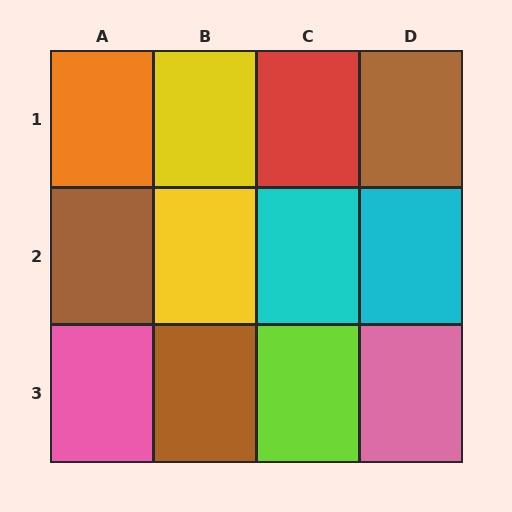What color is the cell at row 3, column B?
Brown.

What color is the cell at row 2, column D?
Cyan.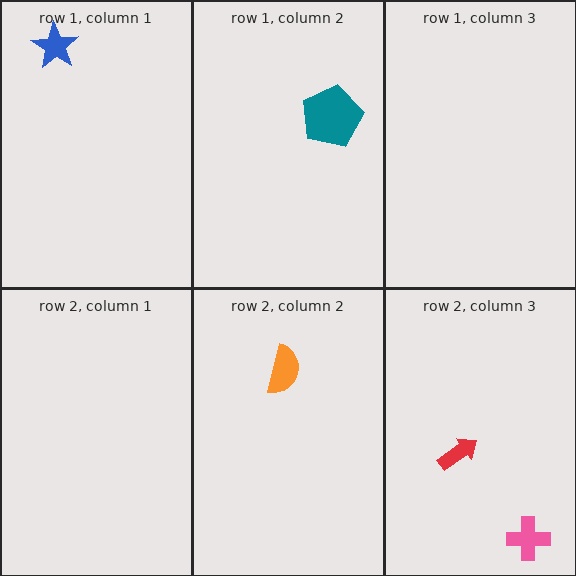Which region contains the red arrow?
The row 2, column 3 region.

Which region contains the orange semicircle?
The row 2, column 2 region.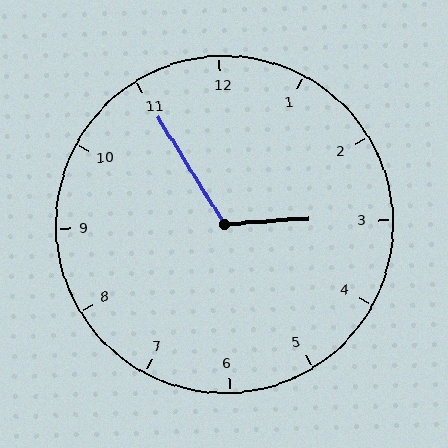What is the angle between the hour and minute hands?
Approximately 118 degrees.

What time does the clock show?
2:55.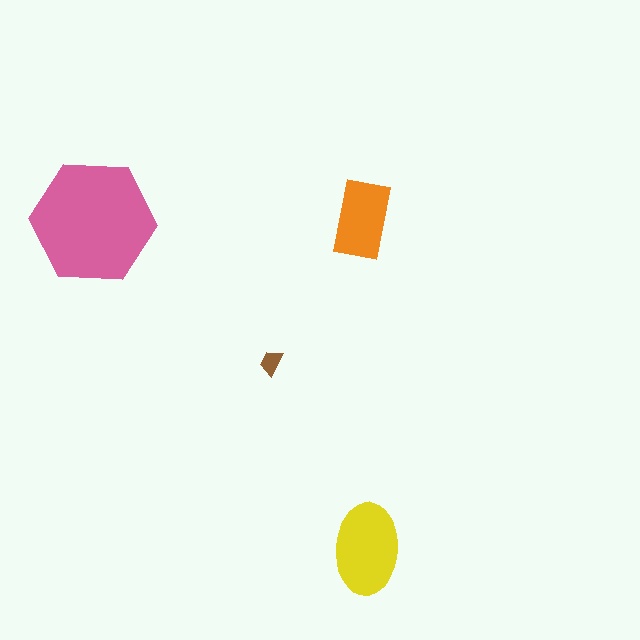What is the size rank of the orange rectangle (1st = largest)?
3rd.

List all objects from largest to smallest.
The pink hexagon, the yellow ellipse, the orange rectangle, the brown trapezoid.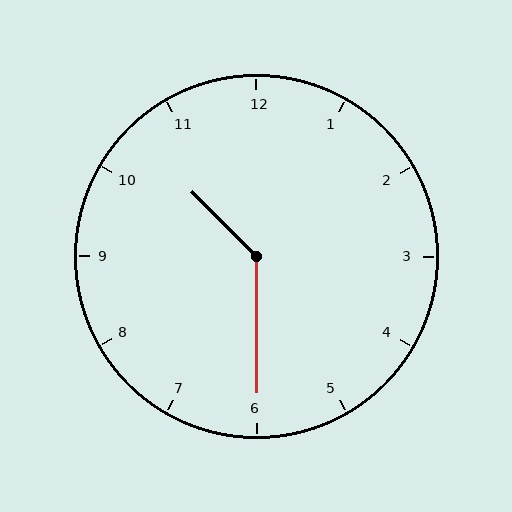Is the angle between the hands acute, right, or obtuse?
It is obtuse.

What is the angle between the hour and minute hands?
Approximately 135 degrees.